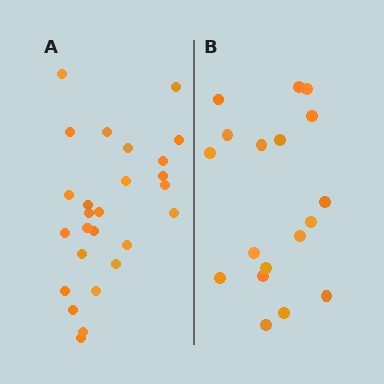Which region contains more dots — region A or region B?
Region A (the left region) has more dots.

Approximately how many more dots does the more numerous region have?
Region A has roughly 8 or so more dots than region B.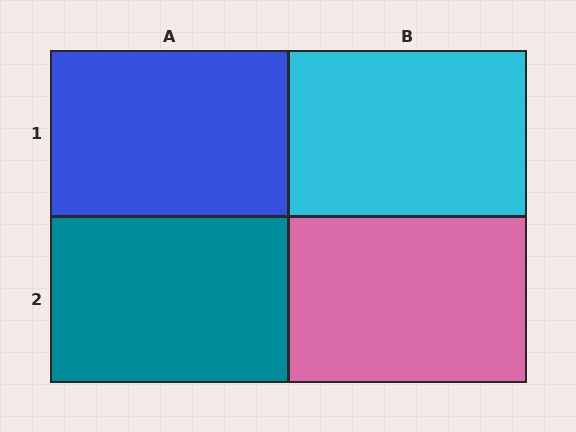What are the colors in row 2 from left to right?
Teal, pink.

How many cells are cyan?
1 cell is cyan.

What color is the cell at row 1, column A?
Blue.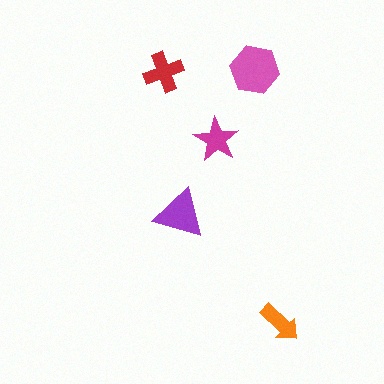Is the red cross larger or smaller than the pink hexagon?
Smaller.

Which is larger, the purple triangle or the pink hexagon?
The pink hexagon.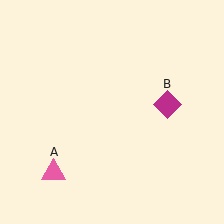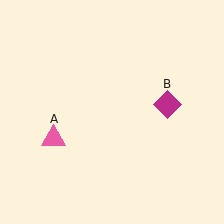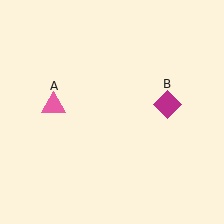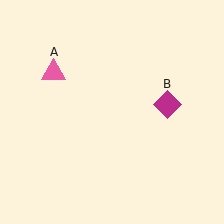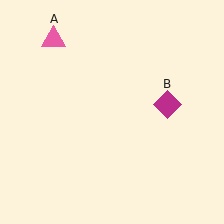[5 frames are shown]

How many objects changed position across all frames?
1 object changed position: pink triangle (object A).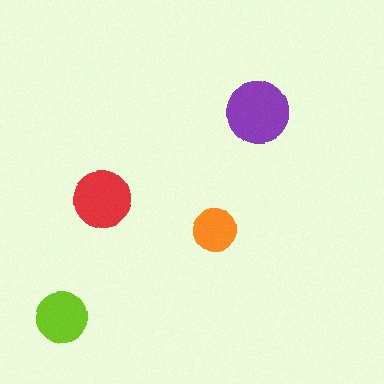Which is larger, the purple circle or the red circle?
The purple one.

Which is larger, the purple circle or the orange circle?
The purple one.